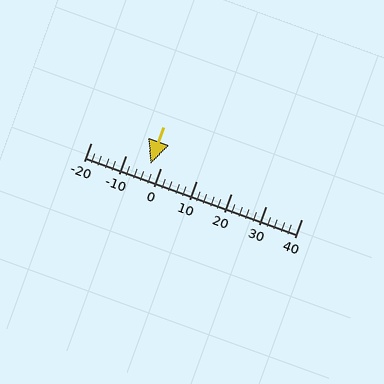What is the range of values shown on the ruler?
The ruler shows values from -20 to 40.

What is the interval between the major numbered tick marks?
The major tick marks are spaced 10 units apart.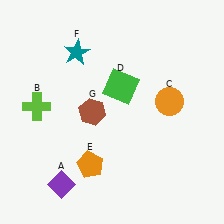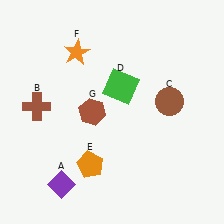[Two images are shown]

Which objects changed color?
B changed from lime to brown. C changed from orange to brown. F changed from teal to orange.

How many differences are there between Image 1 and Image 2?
There are 3 differences between the two images.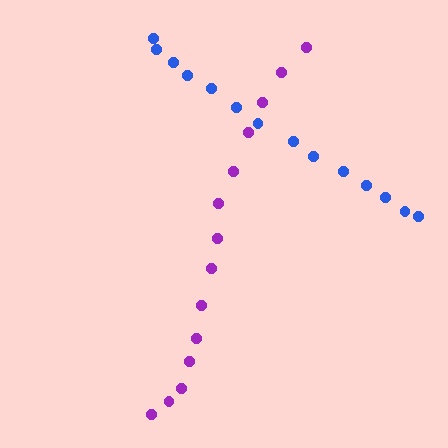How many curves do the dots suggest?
There are 2 distinct paths.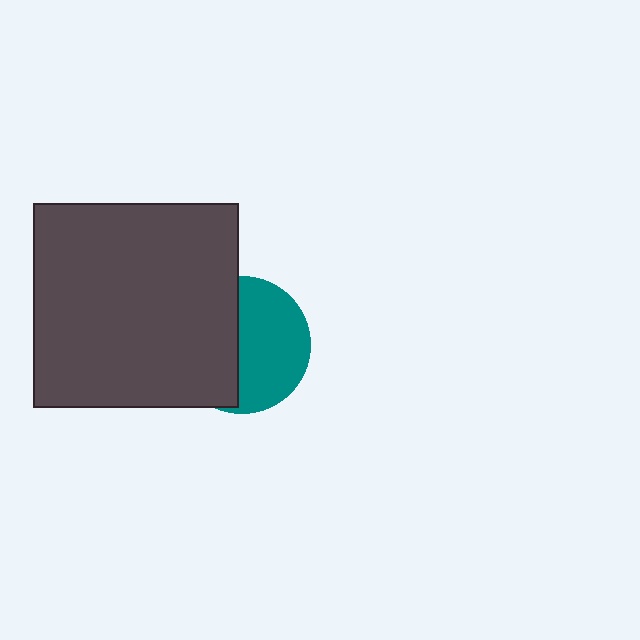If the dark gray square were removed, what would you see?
You would see the complete teal circle.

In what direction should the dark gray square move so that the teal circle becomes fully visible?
The dark gray square should move left. That is the shortest direction to clear the overlap and leave the teal circle fully visible.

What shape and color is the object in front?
The object in front is a dark gray square.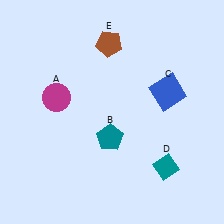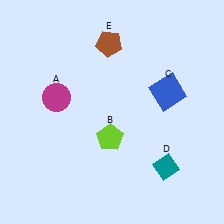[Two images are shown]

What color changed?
The pentagon (B) changed from teal in Image 1 to lime in Image 2.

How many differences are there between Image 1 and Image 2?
There is 1 difference between the two images.